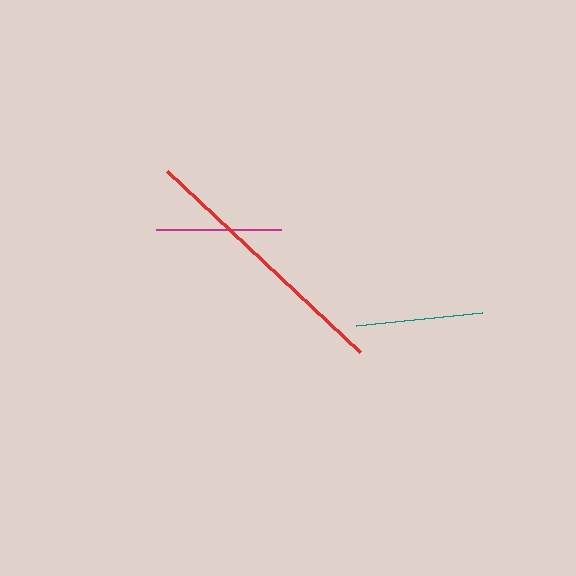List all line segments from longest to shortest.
From longest to shortest: red, teal, magenta.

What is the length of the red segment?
The red segment is approximately 265 pixels long.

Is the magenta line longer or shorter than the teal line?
The teal line is longer than the magenta line.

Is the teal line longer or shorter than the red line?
The red line is longer than the teal line.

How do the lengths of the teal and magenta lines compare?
The teal and magenta lines are approximately the same length.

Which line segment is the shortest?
The magenta line is the shortest at approximately 125 pixels.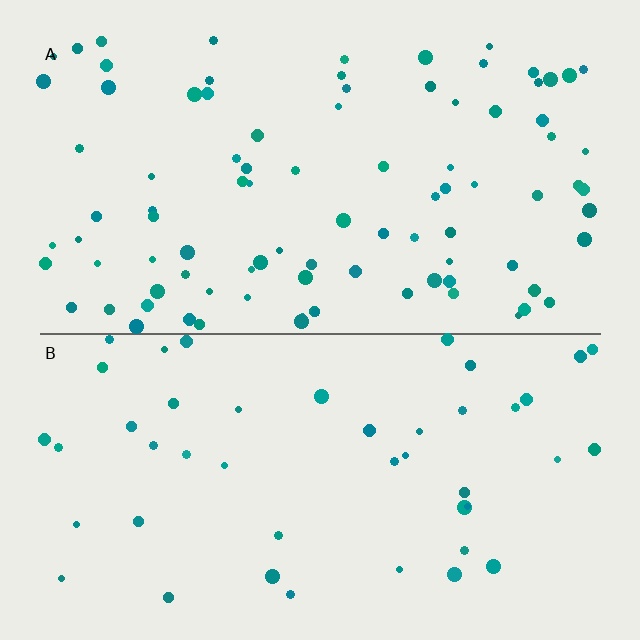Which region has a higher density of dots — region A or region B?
A (the top).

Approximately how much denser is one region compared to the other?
Approximately 2.0× — region A over region B.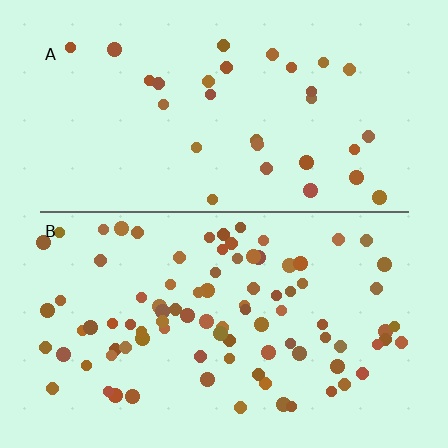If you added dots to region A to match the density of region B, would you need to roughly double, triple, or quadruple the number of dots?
Approximately triple.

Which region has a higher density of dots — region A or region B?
B (the bottom).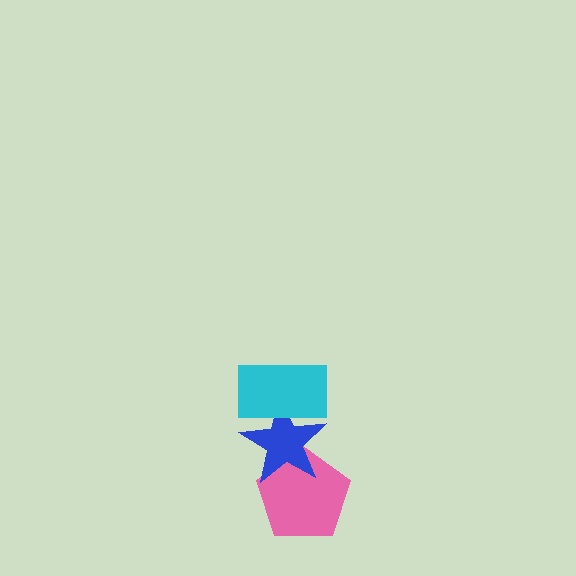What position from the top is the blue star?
The blue star is 2nd from the top.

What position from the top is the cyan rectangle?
The cyan rectangle is 1st from the top.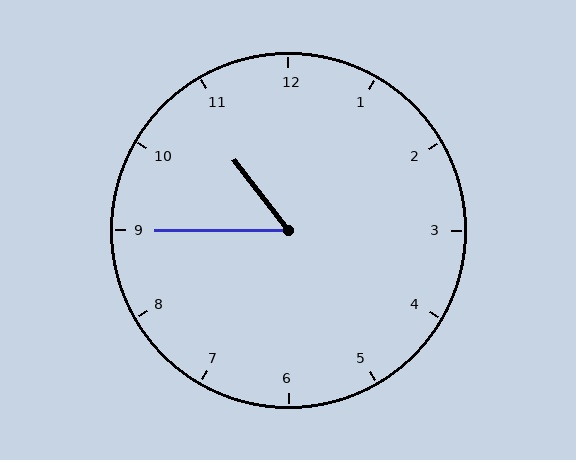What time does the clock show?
10:45.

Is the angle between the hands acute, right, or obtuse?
It is acute.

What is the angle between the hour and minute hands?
Approximately 52 degrees.